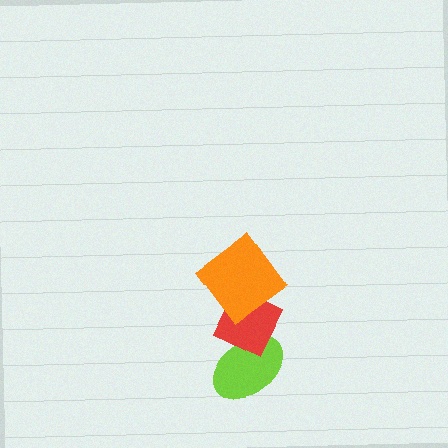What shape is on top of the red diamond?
The orange diamond is on top of the red diamond.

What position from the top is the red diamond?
The red diamond is 2nd from the top.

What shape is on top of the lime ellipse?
The red diamond is on top of the lime ellipse.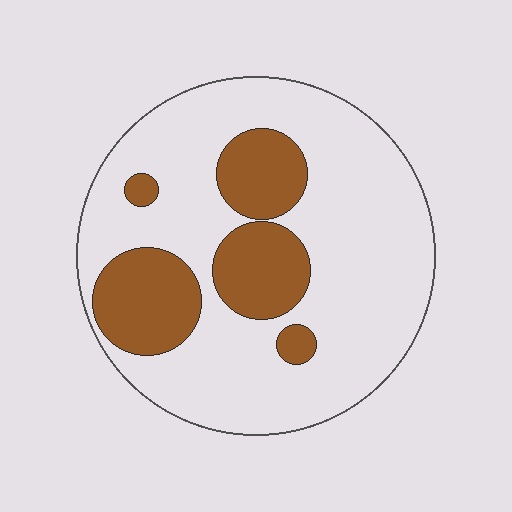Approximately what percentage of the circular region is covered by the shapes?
Approximately 25%.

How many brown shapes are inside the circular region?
5.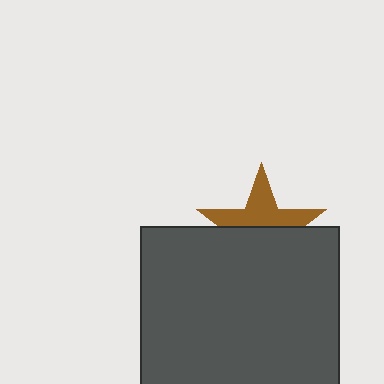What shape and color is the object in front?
The object in front is a dark gray square.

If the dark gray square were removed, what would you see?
You would see the complete brown star.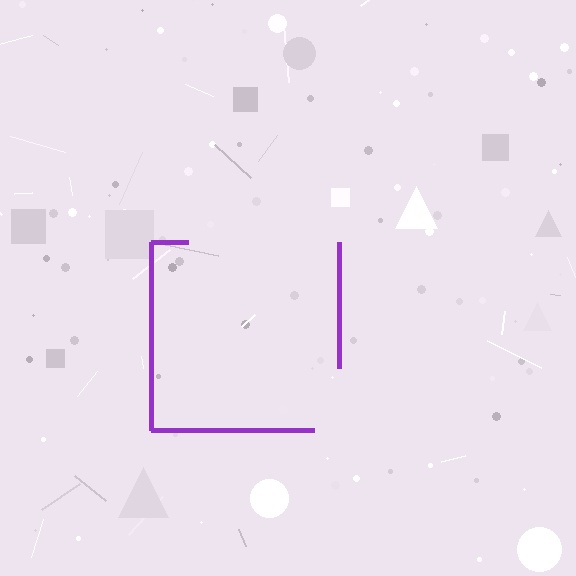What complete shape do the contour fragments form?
The contour fragments form a square.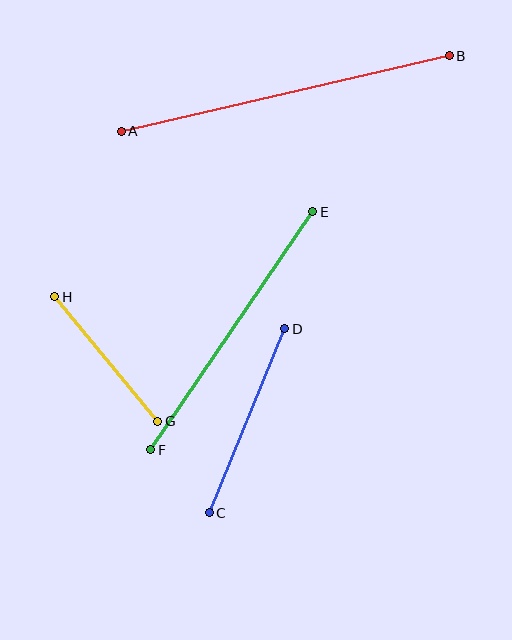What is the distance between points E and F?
The distance is approximately 288 pixels.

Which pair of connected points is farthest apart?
Points A and B are farthest apart.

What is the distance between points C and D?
The distance is approximately 199 pixels.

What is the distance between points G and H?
The distance is approximately 162 pixels.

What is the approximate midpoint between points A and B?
The midpoint is at approximately (285, 94) pixels.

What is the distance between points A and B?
The distance is approximately 337 pixels.